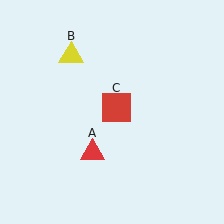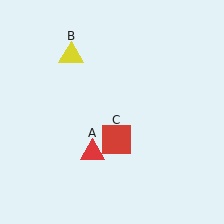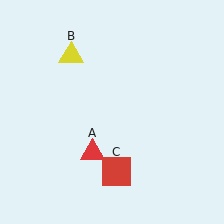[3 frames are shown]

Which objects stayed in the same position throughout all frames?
Red triangle (object A) and yellow triangle (object B) remained stationary.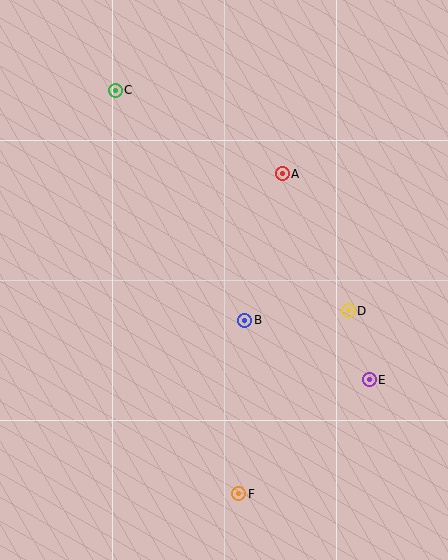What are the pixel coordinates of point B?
Point B is at (245, 320).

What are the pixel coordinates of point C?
Point C is at (115, 90).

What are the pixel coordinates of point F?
Point F is at (239, 494).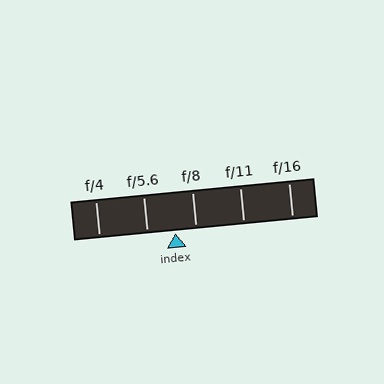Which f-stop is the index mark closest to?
The index mark is closest to f/8.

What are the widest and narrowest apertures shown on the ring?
The widest aperture shown is f/4 and the narrowest is f/16.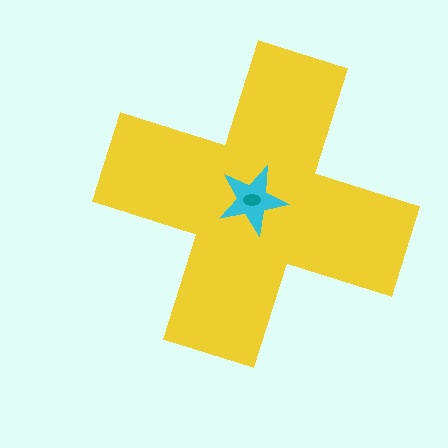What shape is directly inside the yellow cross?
The cyan star.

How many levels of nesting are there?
3.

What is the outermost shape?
The yellow cross.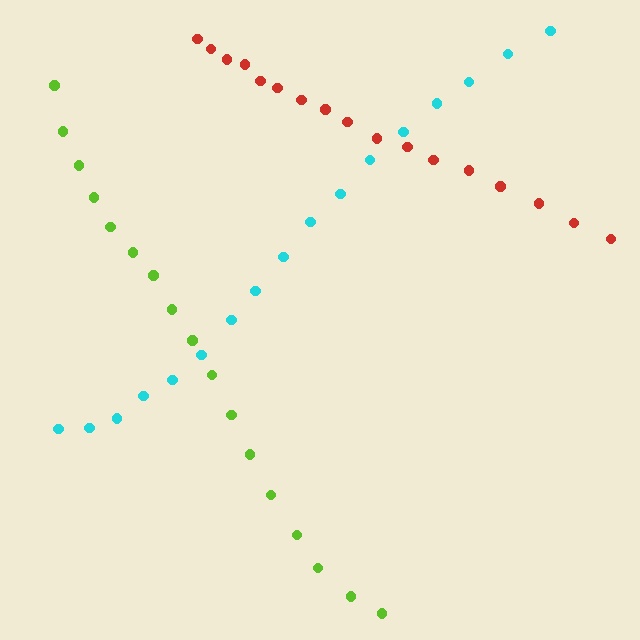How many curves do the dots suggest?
There are 3 distinct paths.